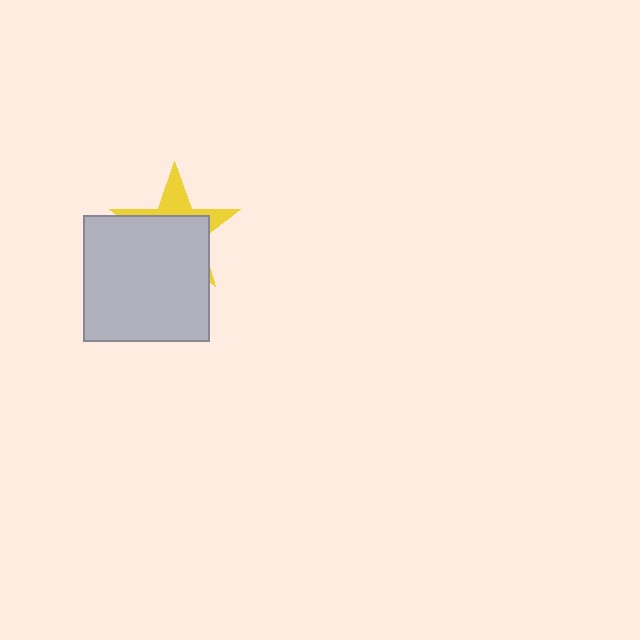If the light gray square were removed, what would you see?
You would see the complete yellow star.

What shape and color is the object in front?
The object in front is a light gray square.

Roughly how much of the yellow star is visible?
A small part of it is visible (roughly 33%).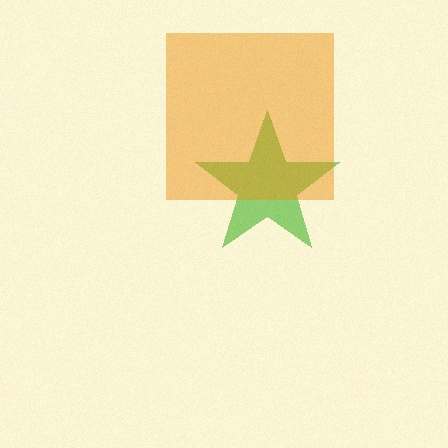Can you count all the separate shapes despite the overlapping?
Yes, there are 2 separate shapes.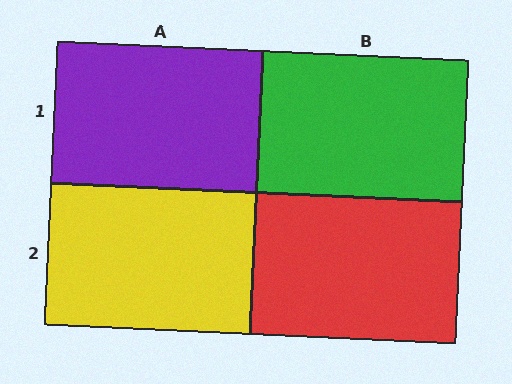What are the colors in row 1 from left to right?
Purple, green.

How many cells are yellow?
1 cell is yellow.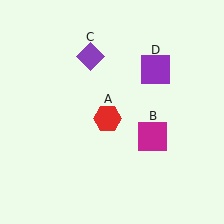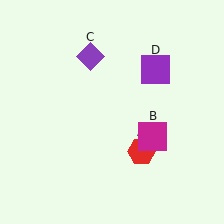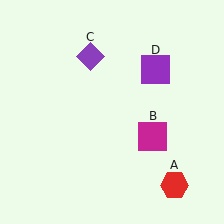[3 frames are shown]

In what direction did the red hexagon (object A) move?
The red hexagon (object A) moved down and to the right.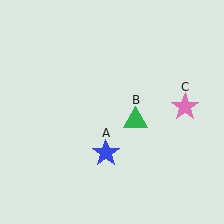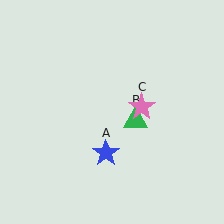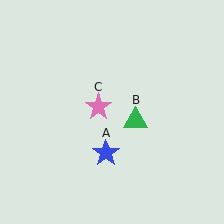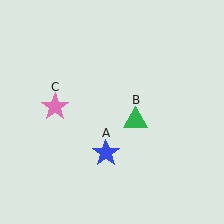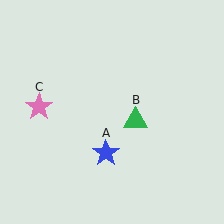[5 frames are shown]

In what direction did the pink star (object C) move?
The pink star (object C) moved left.